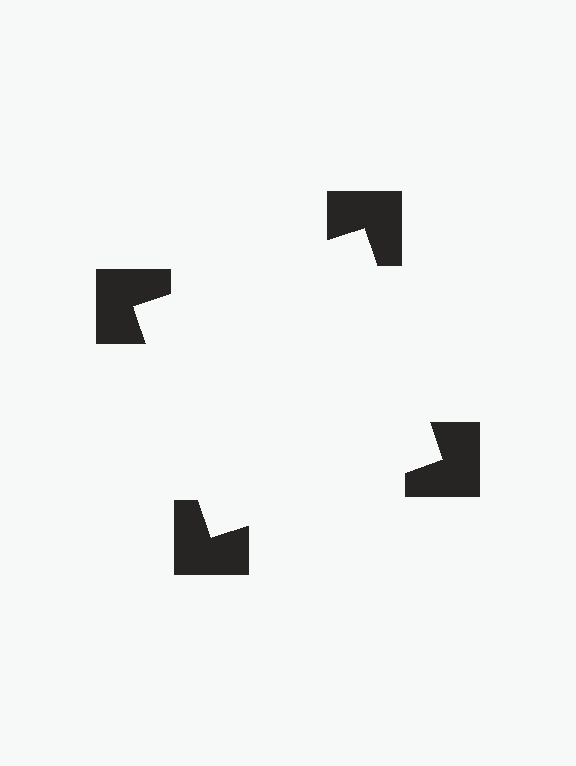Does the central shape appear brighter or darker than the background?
It typically appears slightly brighter than the background, even though no actual brightness change is drawn.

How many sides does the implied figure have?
4 sides.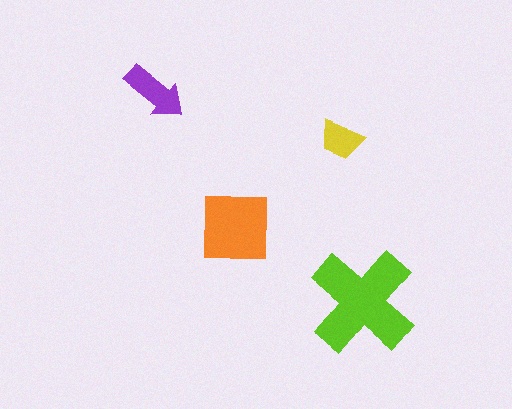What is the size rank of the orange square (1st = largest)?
2nd.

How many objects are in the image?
There are 4 objects in the image.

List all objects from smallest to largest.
The yellow trapezoid, the purple arrow, the orange square, the lime cross.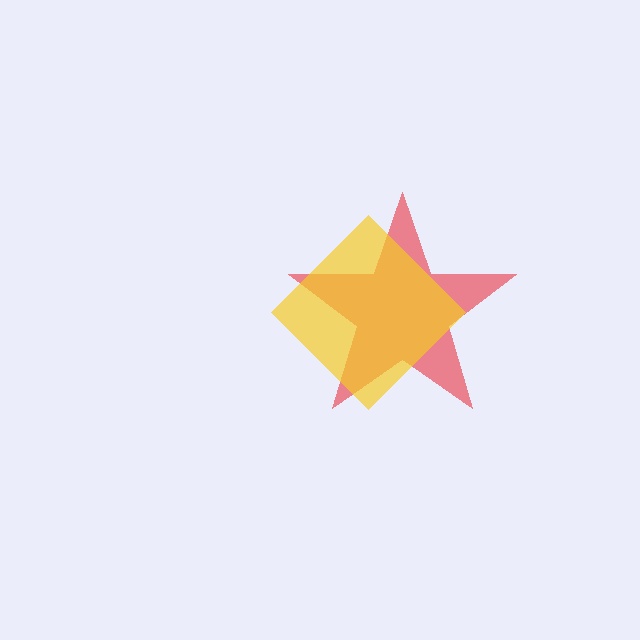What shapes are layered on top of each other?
The layered shapes are: a red star, a yellow diamond.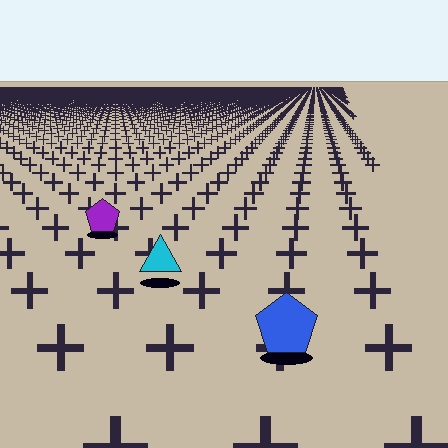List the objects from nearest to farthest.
From nearest to farthest: the blue pentagon, the cyan triangle, the purple pentagon.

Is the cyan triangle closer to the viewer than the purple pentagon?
Yes. The cyan triangle is closer — you can tell from the texture gradient: the ground texture is coarser near it.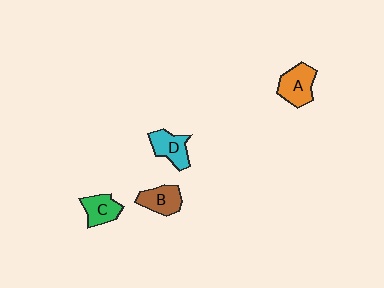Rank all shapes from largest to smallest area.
From largest to smallest: A (orange), D (cyan), B (brown), C (green).